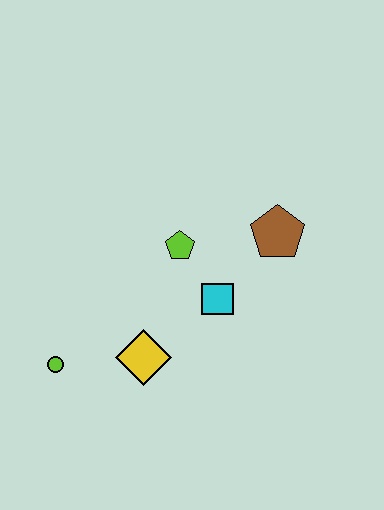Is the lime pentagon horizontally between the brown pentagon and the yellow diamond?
Yes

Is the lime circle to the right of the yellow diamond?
No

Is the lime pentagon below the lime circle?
No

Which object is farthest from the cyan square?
The lime circle is farthest from the cyan square.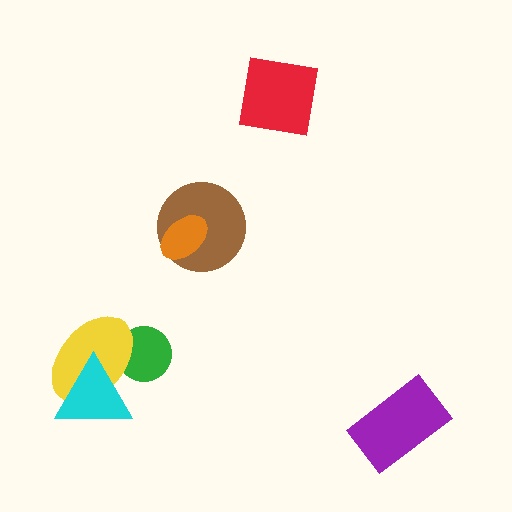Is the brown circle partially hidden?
Yes, it is partially covered by another shape.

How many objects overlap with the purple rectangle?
0 objects overlap with the purple rectangle.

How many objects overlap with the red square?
0 objects overlap with the red square.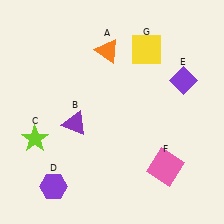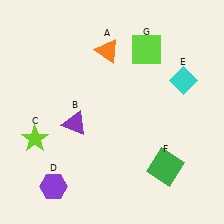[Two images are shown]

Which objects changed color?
E changed from purple to cyan. F changed from pink to green. G changed from yellow to lime.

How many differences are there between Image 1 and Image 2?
There are 3 differences between the two images.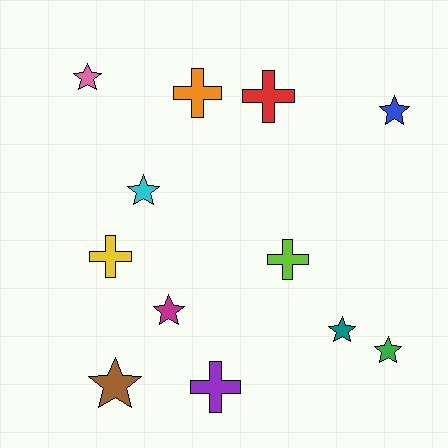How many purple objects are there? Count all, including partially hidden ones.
There is 1 purple object.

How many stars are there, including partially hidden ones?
There are 7 stars.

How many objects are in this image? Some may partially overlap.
There are 12 objects.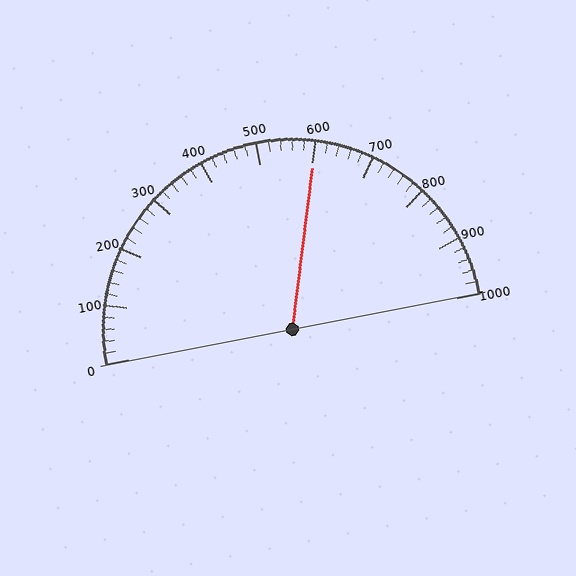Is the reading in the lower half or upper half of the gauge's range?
The reading is in the upper half of the range (0 to 1000).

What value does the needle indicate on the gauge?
The needle indicates approximately 600.